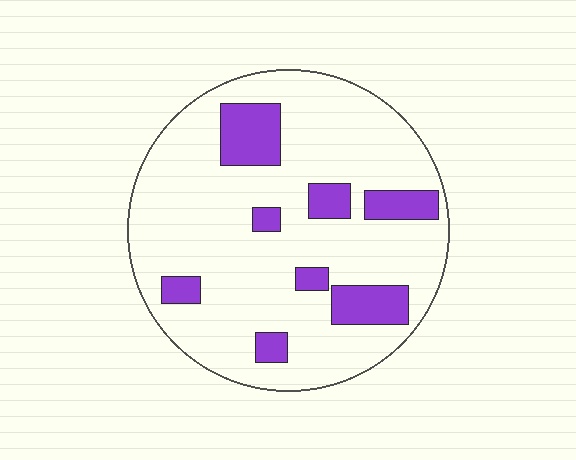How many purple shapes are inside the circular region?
8.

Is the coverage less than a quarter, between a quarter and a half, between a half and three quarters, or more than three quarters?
Less than a quarter.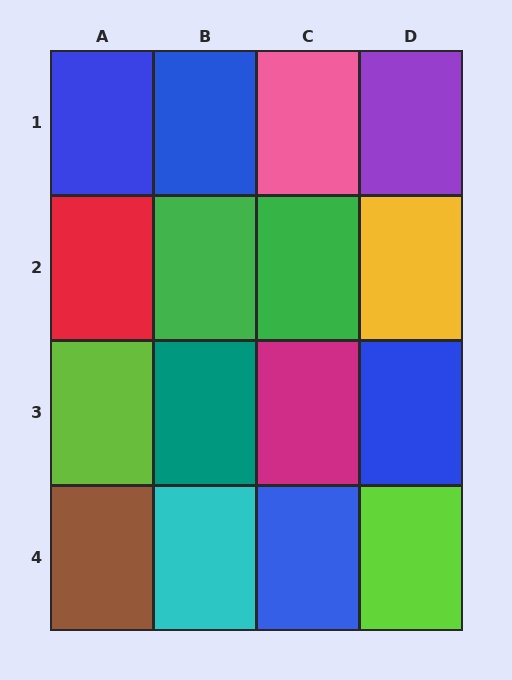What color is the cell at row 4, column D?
Lime.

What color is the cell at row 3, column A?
Lime.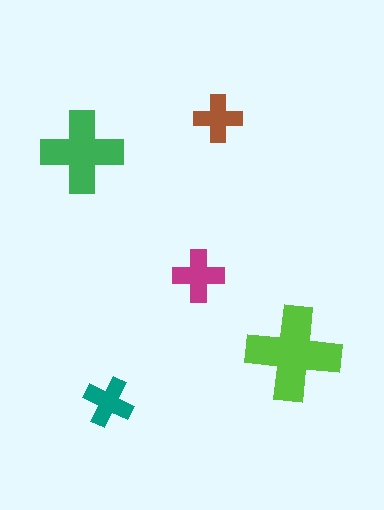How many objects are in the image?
There are 5 objects in the image.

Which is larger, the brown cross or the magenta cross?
The magenta one.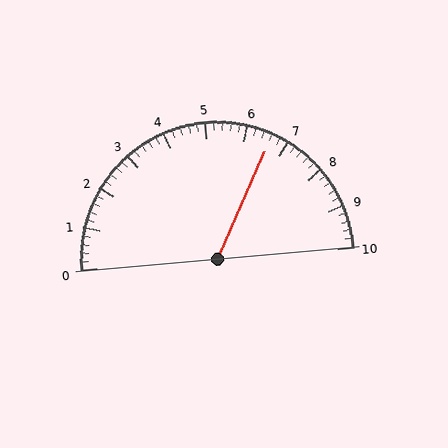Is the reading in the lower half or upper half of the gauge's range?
The reading is in the upper half of the range (0 to 10).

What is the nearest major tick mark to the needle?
The nearest major tick mark is 7.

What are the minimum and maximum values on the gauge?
The gauge ranges from 0 to 10.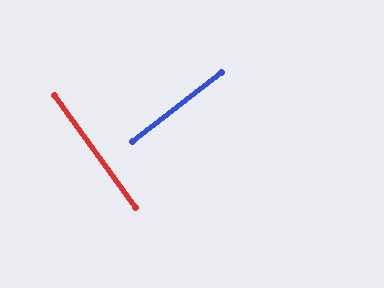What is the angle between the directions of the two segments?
Approximately 88 degrees.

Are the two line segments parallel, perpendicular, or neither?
Perpendicular — they meet at approximately 88°.